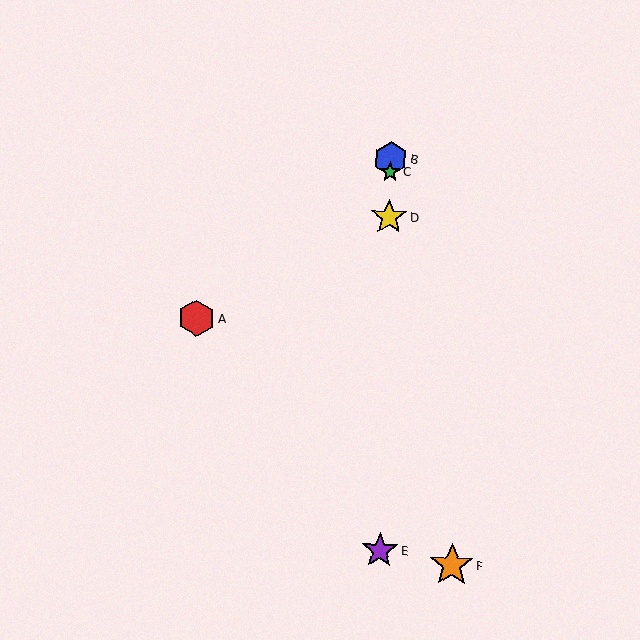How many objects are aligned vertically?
4 objects (B, C, D, E) are aligned vertically.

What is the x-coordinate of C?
Object C is at x≈390.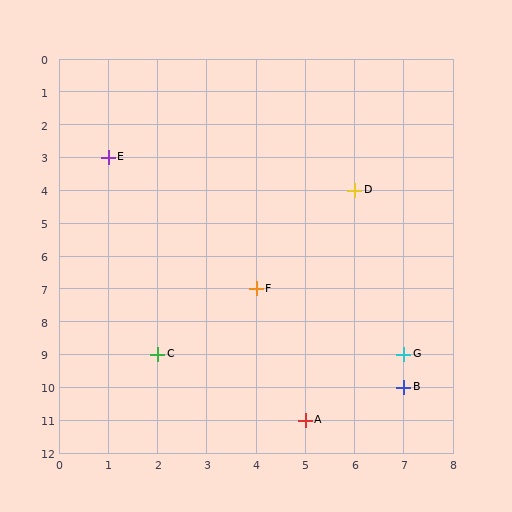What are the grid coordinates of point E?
Point E is at grid coordinates (1, 3).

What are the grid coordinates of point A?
Point A is at grid coordinates (5, 11).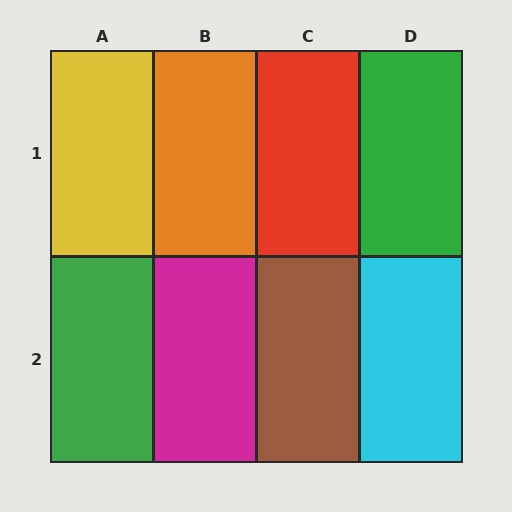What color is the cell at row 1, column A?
Yellow.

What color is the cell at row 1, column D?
Green.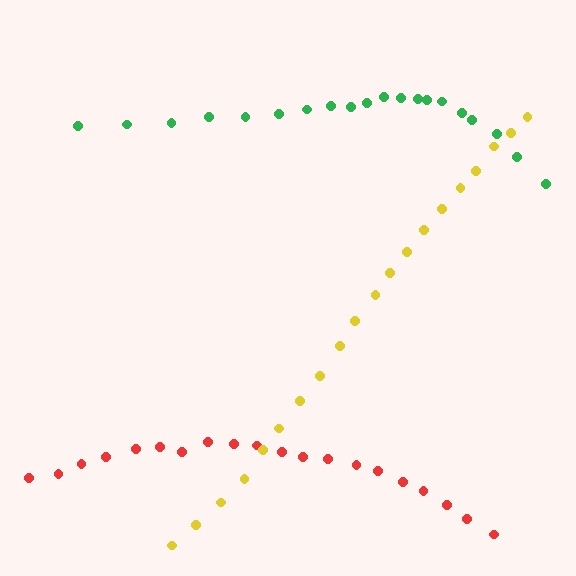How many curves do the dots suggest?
There are 3 distinct paths.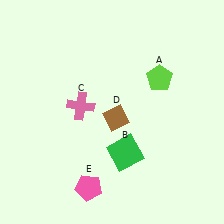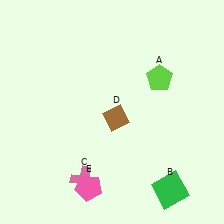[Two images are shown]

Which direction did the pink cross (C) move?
The pink cross (C) moved down.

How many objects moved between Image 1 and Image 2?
2 objects moved between the two images.